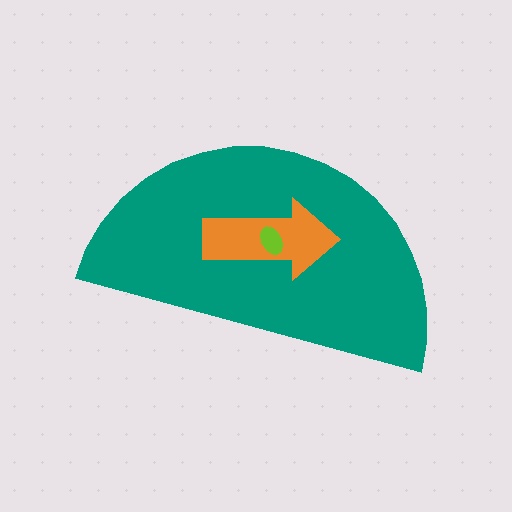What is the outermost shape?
The teal semicircle.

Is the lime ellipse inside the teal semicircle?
Yes.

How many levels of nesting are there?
3.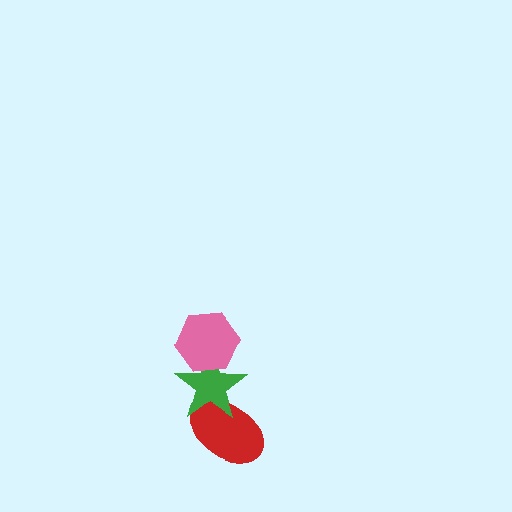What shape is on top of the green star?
The pink hexagon is on top of the green star.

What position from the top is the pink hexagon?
The pink hexagon is 1st from the top.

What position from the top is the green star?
The green star is 2nd from the top.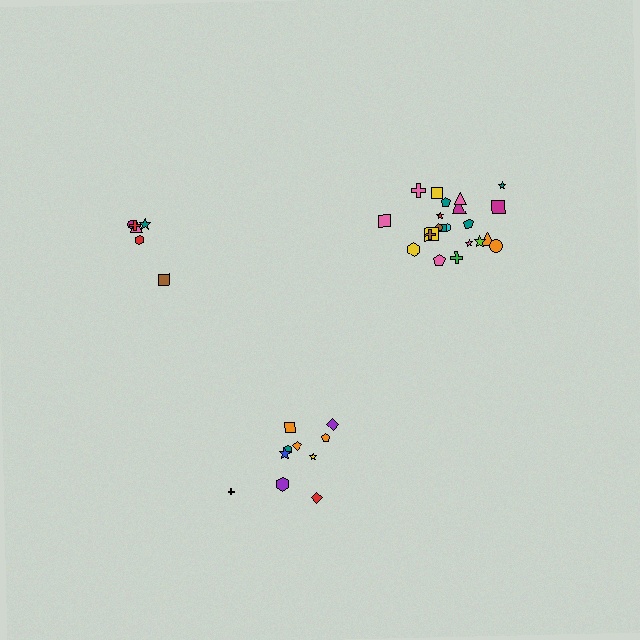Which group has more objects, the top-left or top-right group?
The top-right group.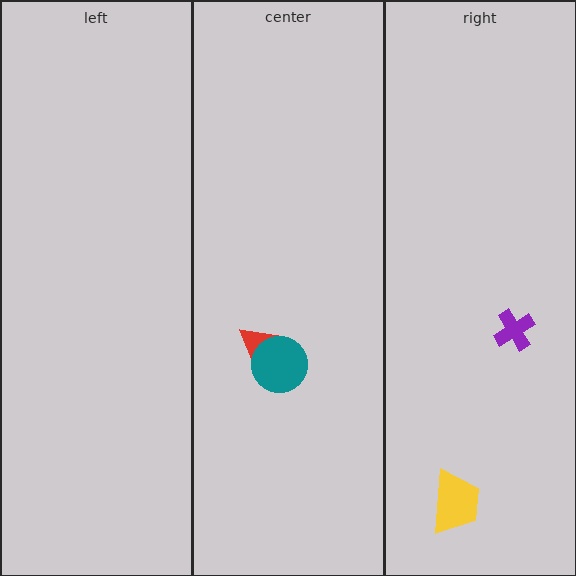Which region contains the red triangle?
The center region.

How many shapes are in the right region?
2.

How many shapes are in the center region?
2.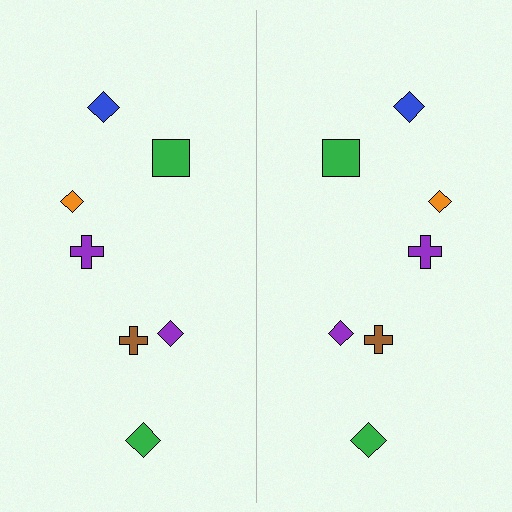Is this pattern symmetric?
Yes, this pattern has bilateral (reflection) symmetry.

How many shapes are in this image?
There are 14 shapes in this image.